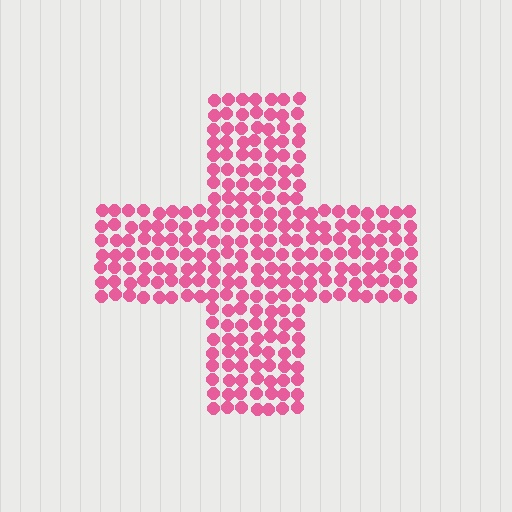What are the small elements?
The small elements are circles.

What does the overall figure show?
The overall figure shows a cross.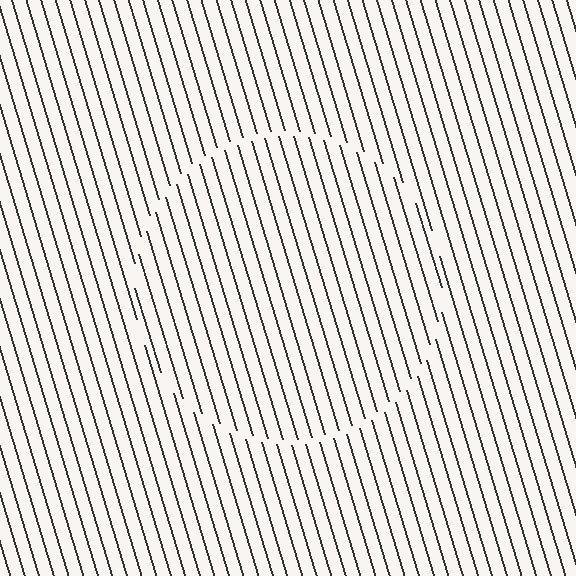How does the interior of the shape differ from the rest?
The interior of the shape contains the same grating, shifted by half a period — the contour is defined by the phase discontinuity where line-ends from the inner and outer gratings abut.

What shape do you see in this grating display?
An illusory circle. The interior of the shape contains the same grating, shifted by half a period — the contour is defined by the phase discontinuity where line-ends from the inner and outer gratings abut.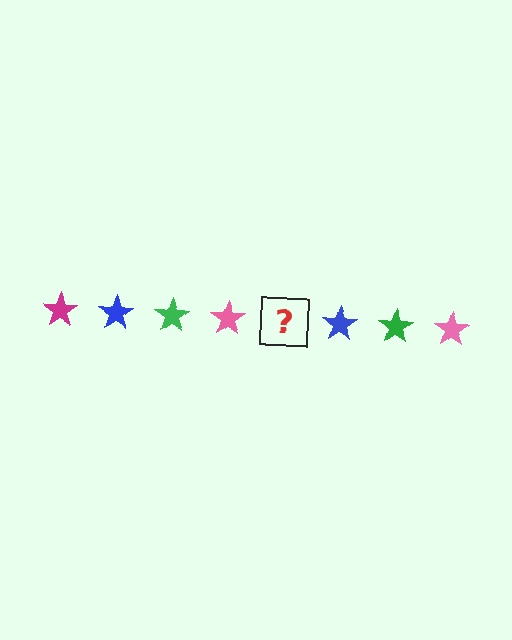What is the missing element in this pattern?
The missing element is a magenta star.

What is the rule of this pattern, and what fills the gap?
The rule is that the pattern cycles through magenta, blue, green, pink stars. The gap should be filled with a magenta star.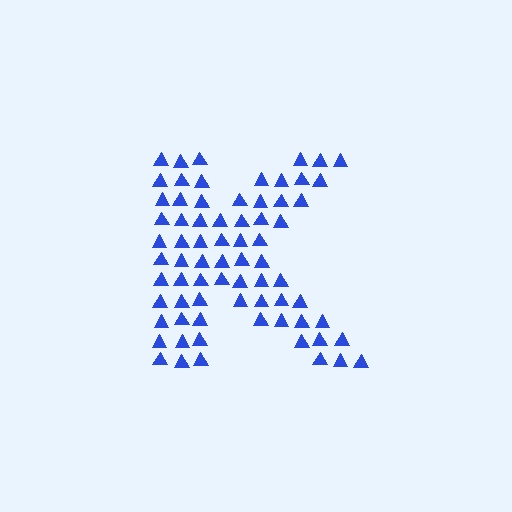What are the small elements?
The small elements are triangles.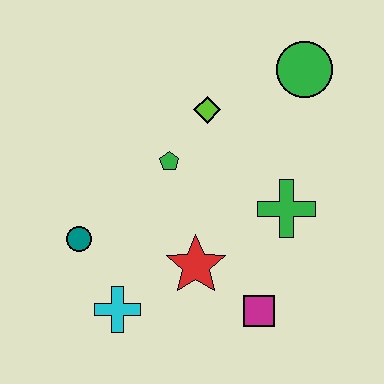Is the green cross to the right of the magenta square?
Yes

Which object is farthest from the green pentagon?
The magenta square is farthest from the green pentagon.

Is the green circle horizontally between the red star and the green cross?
No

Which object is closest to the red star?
The magenta square is closest to the red star.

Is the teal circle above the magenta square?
Yes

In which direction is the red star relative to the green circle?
The red star is below the green circle.